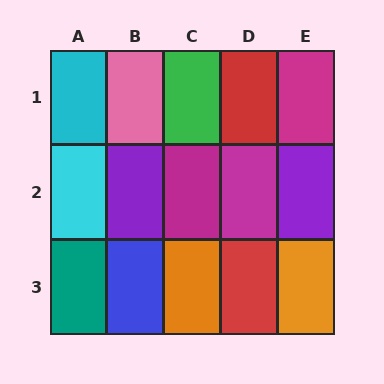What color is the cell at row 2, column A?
Cyan.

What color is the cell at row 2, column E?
Purple.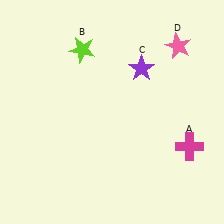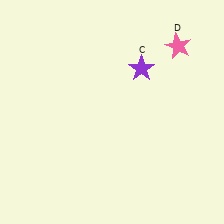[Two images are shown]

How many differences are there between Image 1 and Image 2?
There are 2 differences between the two images.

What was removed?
The lime star (B), the magenta cross (A) were removed in Image 2.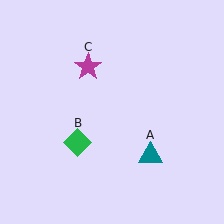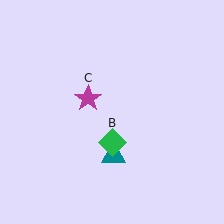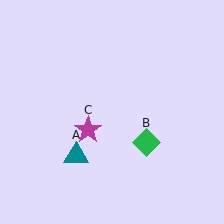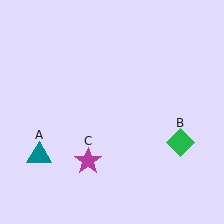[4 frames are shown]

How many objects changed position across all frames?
3 objects changed position: teal triangle (object A), green diamond (object B), magenta star (object C).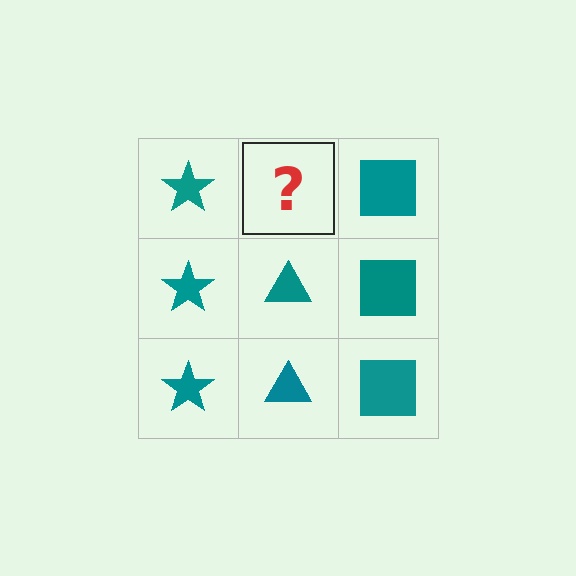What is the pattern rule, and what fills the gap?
The rule is that each column has a consistent shape. The gap should be filled with a teal triangle.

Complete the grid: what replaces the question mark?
The question mark should be replaced with a teal triangle.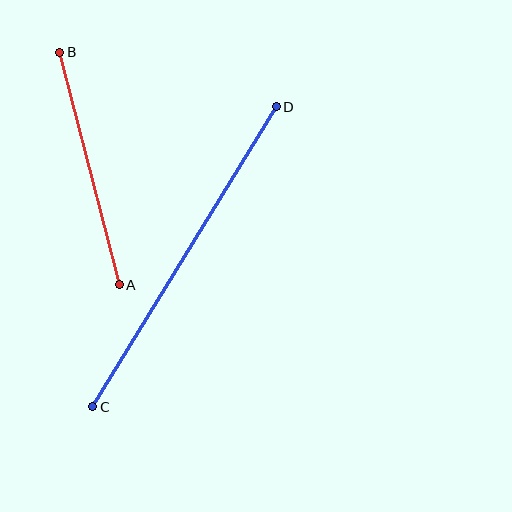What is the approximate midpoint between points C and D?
The midpoint is at approximately (185, 257) pixels.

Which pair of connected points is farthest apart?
Points C and D are farthest apart.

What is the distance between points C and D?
The distance is approximately 352 pixels.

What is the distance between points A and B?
The distance is approximately 240 pixels.